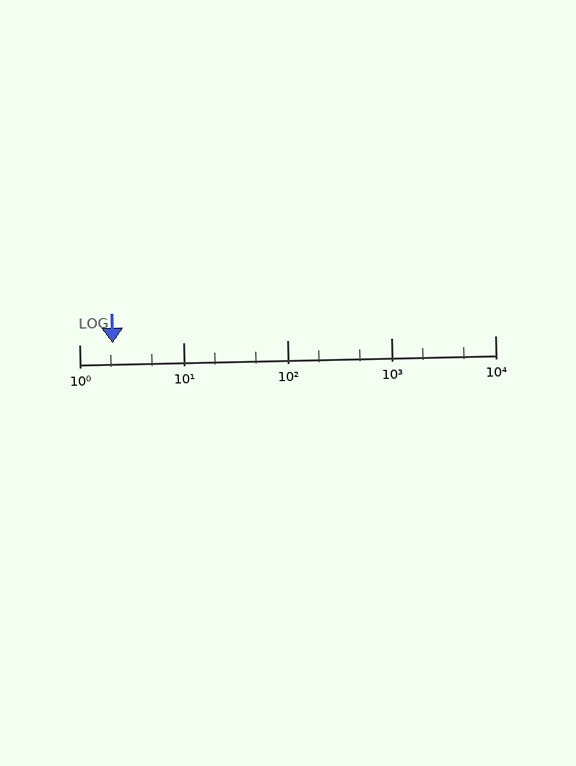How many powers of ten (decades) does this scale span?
The scale spans 4 decades, from 1 to 10000.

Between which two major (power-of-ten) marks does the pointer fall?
The pointer is between 1 and 10.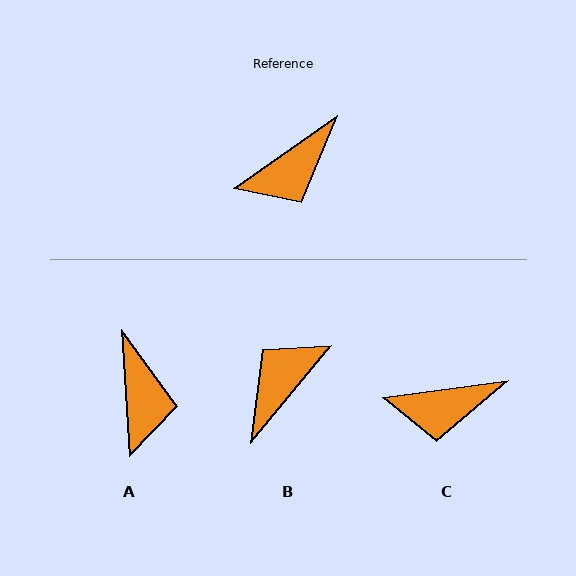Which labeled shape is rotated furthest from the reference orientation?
B, about 165 degrees away.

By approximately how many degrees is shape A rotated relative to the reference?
Approximately 58 degrees counter-clockwise.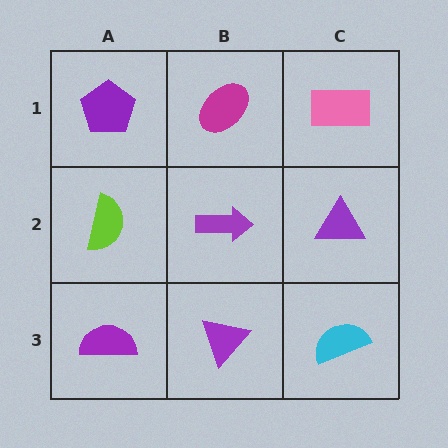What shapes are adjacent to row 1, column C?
A purple triangle (row 2, column C), a magenta ellipse (row 1, column B).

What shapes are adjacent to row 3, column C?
A purple triangle (row 2, column C), a purple triangle (row 3, column B).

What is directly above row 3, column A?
A lime semicircle.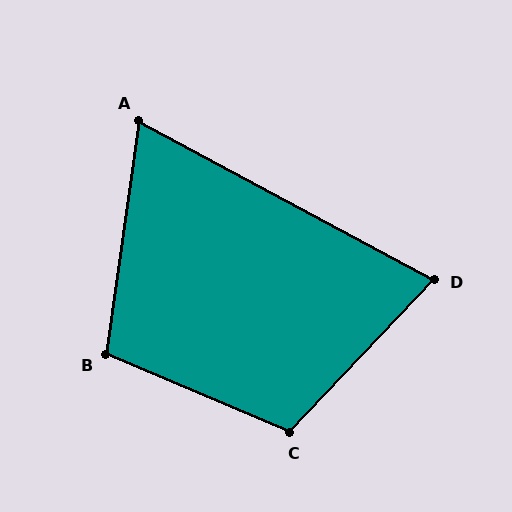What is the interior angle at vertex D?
Approximately 75 degrees (acute).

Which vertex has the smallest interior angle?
A, at approximately 70 degrees.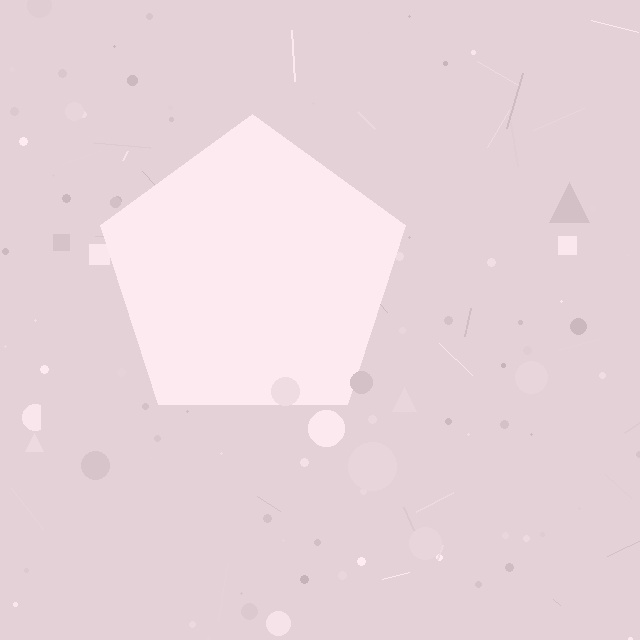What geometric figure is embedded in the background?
A pentagon is embedded in the background.